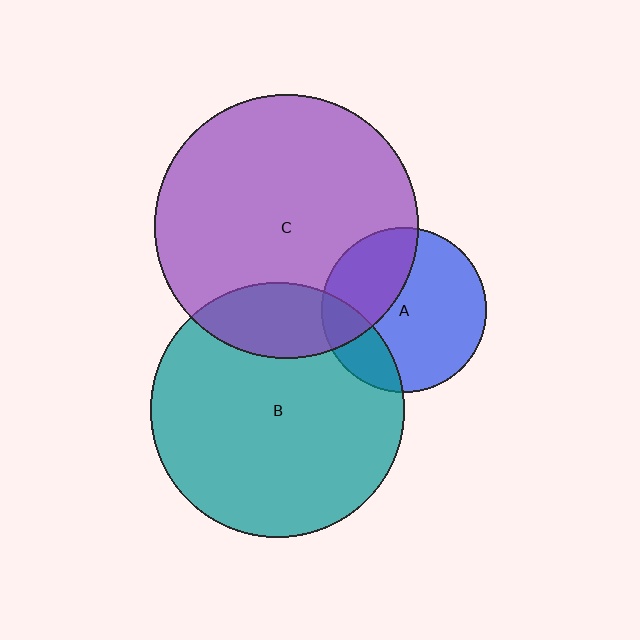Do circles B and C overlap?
Yes.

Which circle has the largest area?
Circle C (purple).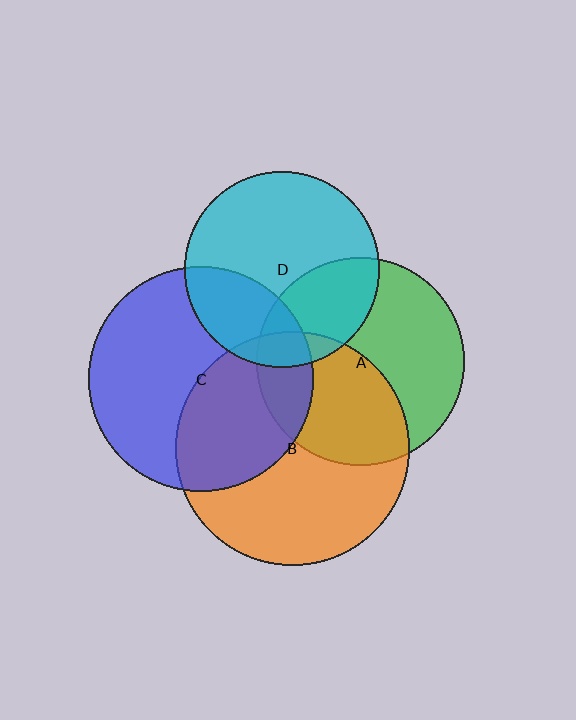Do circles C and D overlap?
Yes.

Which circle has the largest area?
Circle B (orange).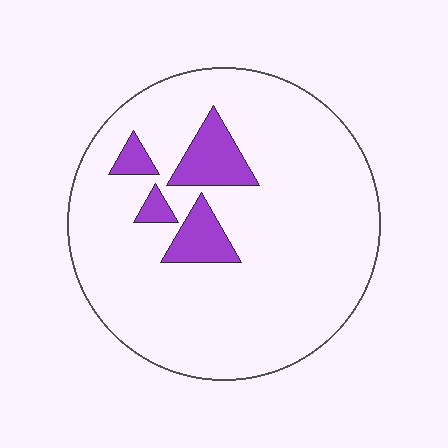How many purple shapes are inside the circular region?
4.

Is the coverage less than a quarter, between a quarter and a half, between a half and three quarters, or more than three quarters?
Less than a quarter.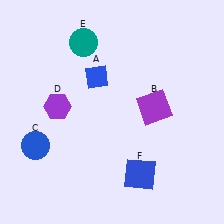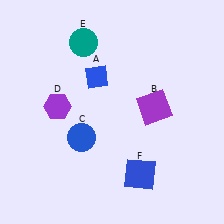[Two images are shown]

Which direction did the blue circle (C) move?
The blue circle (C) moved right.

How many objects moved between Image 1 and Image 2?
1 object moved between the two images.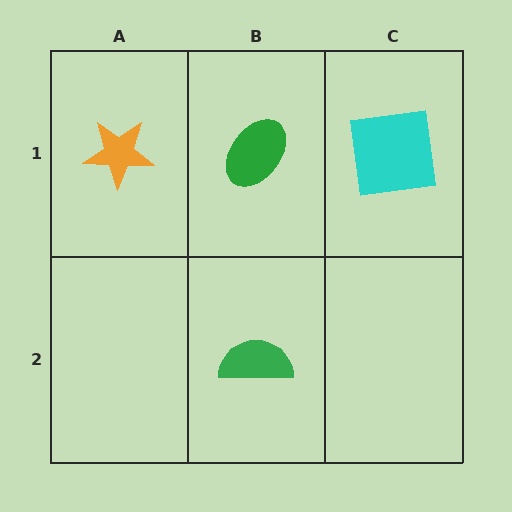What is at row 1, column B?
A green ellipse.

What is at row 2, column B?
A green semicircle.